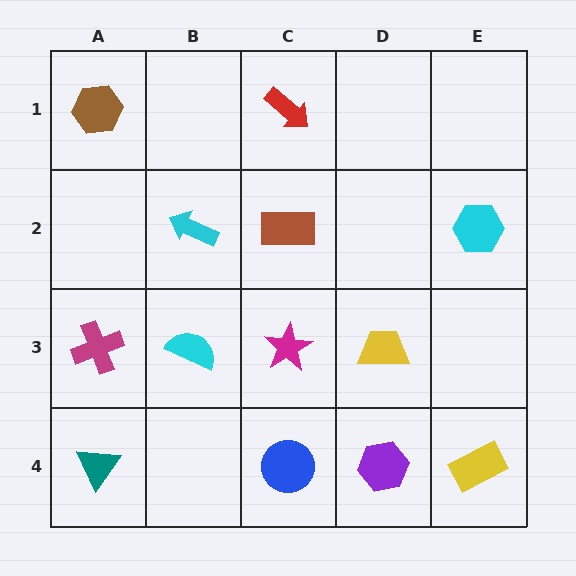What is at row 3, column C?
A magenta star.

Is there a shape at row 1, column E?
No, that cell is empty.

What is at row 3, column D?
A yellow trapezoid.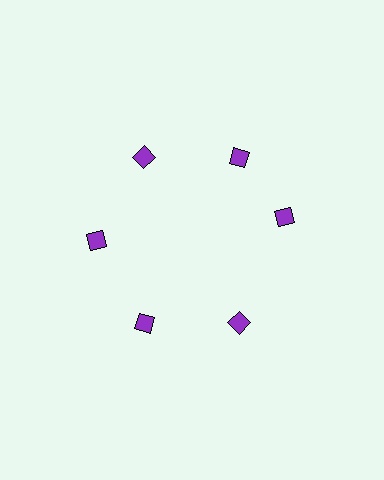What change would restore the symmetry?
The symmetry would be restored by rotating it back into even spacing with its neighbors so that all 6 diamonds sit at equal angles and equal distance from the center.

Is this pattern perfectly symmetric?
No. The 6 purple diamonds are arranged in a ring, but one element near the 3 o'clock position is rotated out of alignment along the ring, breaking the 6-fold rotational symmetry.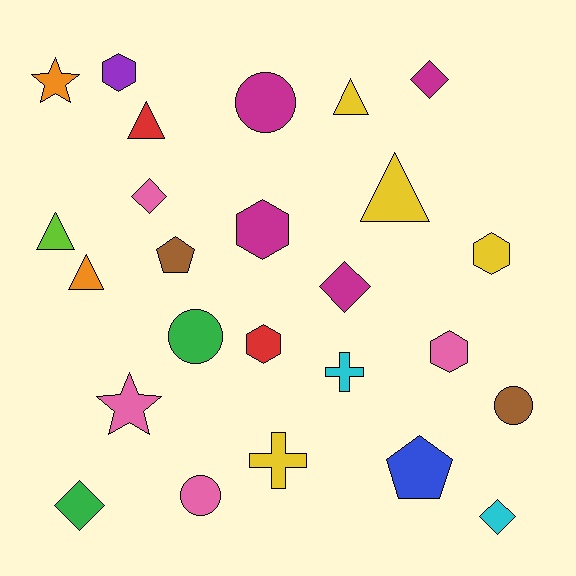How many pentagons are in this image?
There are 2 pentagons.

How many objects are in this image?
There are 25 objects.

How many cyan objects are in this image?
There are 2 cyan objects.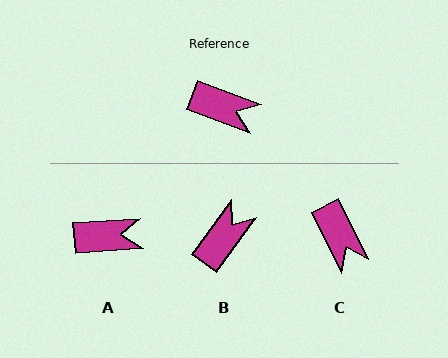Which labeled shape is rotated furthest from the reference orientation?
B, about 74 degrees away.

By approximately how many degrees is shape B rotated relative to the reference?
Approximately 74 degrees counter-clockwise.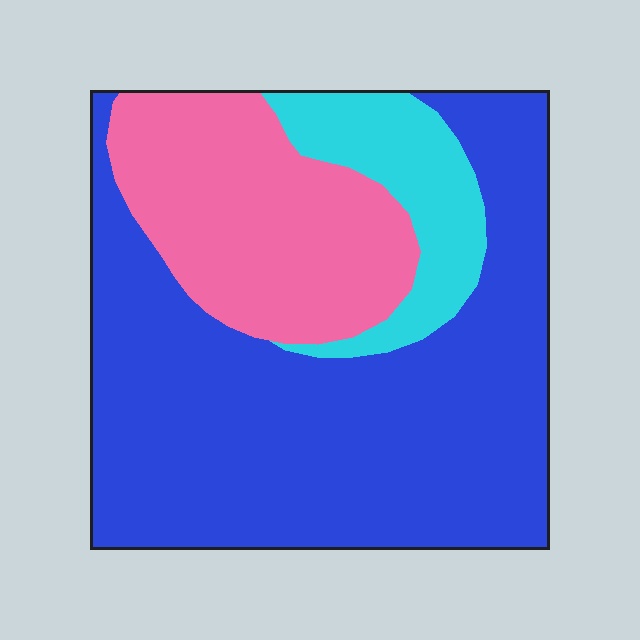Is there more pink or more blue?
Blue.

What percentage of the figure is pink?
Pink takes up between a sixth and a third of the figure.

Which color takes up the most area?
Blue, at roughly 60%.